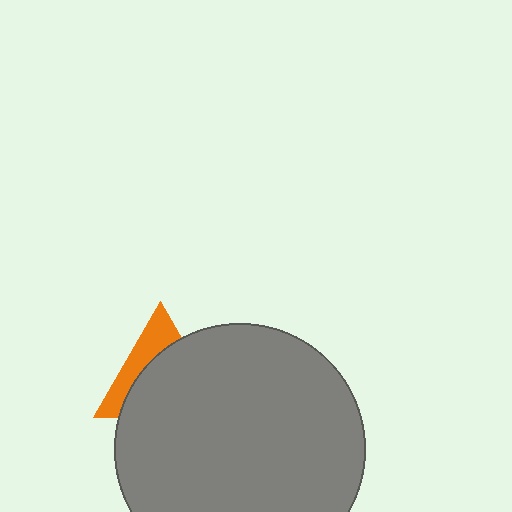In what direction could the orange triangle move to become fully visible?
The orange triangle could move up. That would shift it out from behind the gray circle entirely.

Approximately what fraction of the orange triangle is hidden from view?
Roughly 65% of the orange triangle is hidden behind the gray circle.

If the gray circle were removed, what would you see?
You would see the complete orange triangle.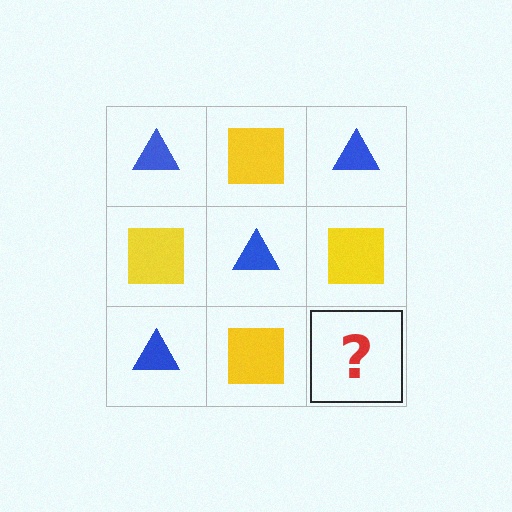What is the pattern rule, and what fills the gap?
The rule is that it alternates blue triangle and yellow square in a checkerboard pattern. The gap should be filled with a blue triangle.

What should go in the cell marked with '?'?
The missing cell should contain a blue triangle.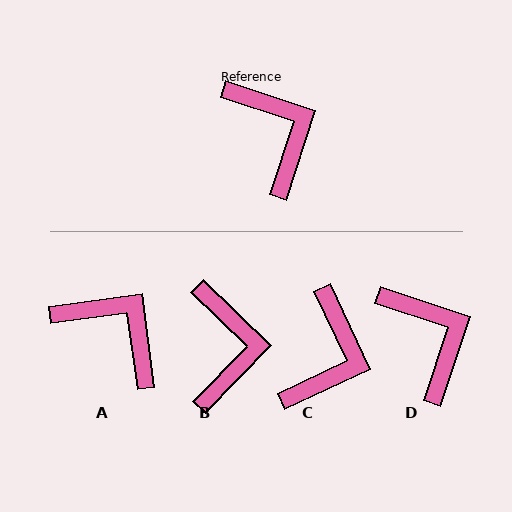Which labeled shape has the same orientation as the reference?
D.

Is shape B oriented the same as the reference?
No, it is off by about 26 degrees.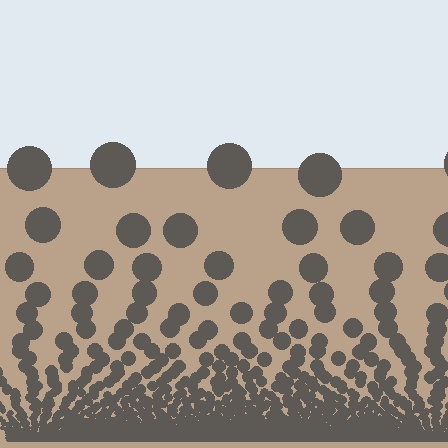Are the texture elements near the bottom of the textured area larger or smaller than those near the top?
Smaller. The gradient is inverted — elements near the bottom are smaller and denser.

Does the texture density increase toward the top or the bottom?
Density increases toward the bottom.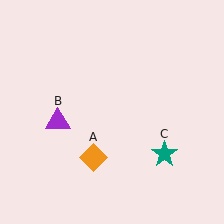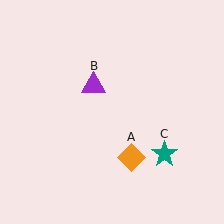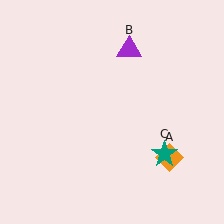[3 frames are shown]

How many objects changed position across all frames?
2 objects changed position: orange diamond (object A), purple triangle (object B).